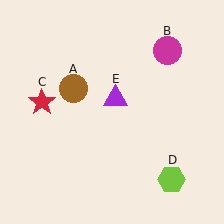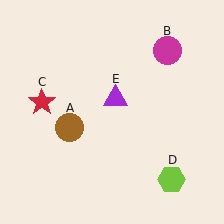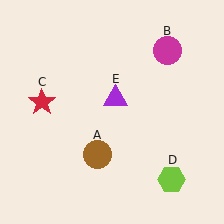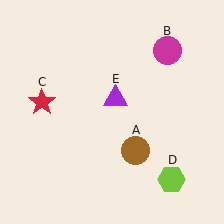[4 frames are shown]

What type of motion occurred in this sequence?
The brown circle (object A) rotated counterclockwise around the center of the scene.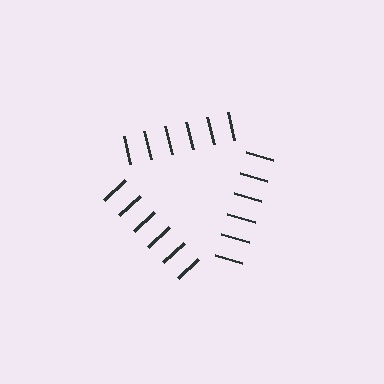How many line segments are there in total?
18 — 6 along each of the 3 edges.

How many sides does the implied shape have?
3 sides — the line-ends trace a triangle.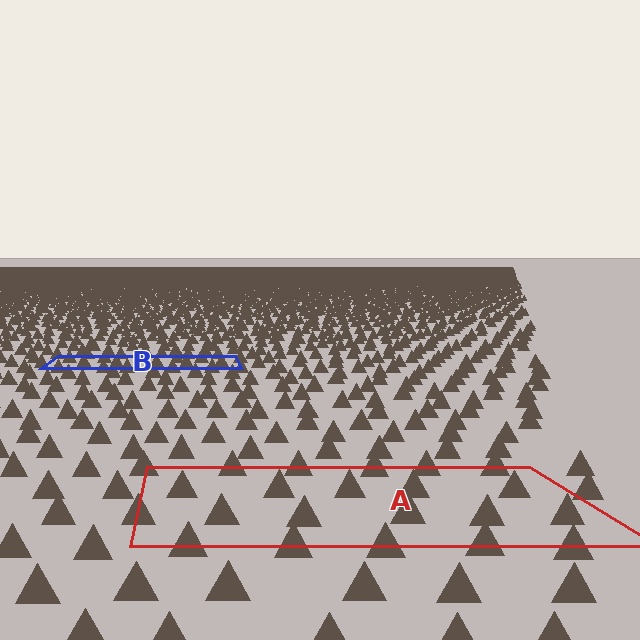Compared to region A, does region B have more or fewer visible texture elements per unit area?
Region B has more texture elements per unit area — they are packed more densely because it is farther away.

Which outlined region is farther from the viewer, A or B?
Region B is farther from the viewer — the texture elements inside it appear smaller and more densely packed.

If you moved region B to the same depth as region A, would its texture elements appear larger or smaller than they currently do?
They would appear larger. At a closer depth, the same texture elements are projected at a bigger on-screen size.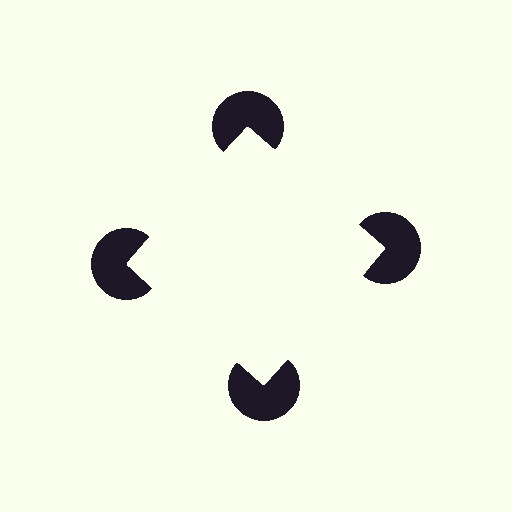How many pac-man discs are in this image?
There are 4 — one at each vertex of the illusory square.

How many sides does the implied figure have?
4 sides.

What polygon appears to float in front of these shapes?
An illusory square — its edges are inferred from the aligned wedge cuts in the pac-man discs, not physically drawn.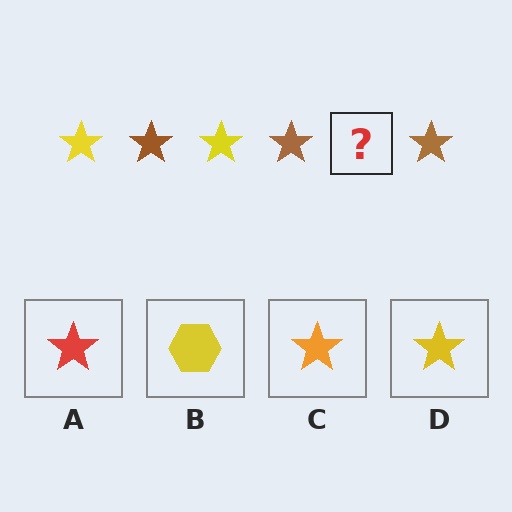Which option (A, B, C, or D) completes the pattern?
D.